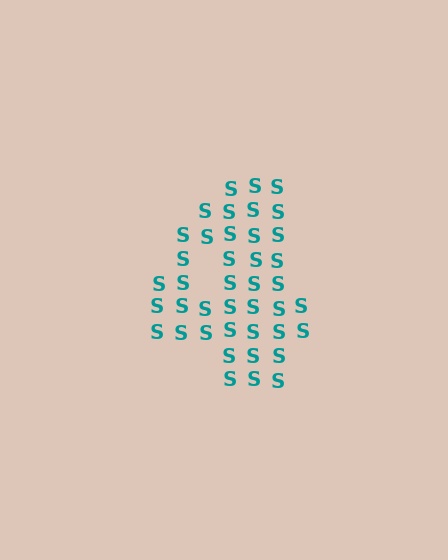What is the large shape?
The large shape is the digit 4.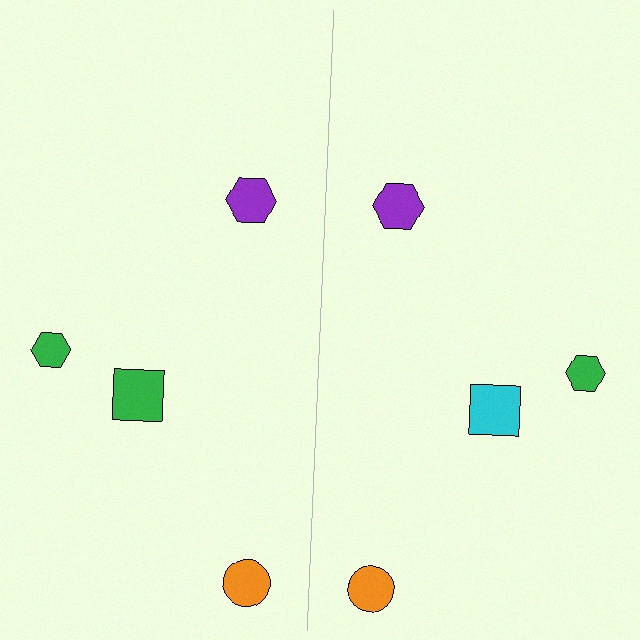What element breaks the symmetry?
The cyan square on the right side breaks the symmetry — its mirror counterpart is green.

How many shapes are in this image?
There are 8 shapes in this image.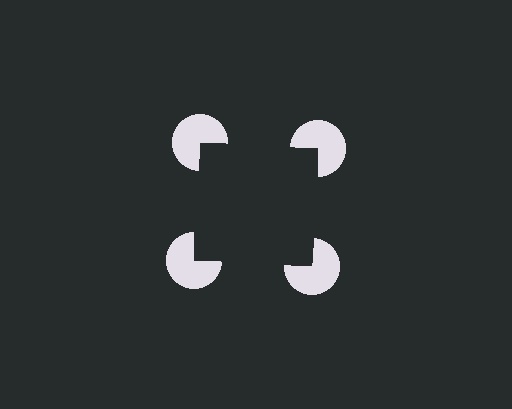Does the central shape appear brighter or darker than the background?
It typically appears slightly darker than the background, even though no actual brightness change is drawn.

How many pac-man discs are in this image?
There are 4 — one at each vertex of the illusory square.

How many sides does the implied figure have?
4 sides.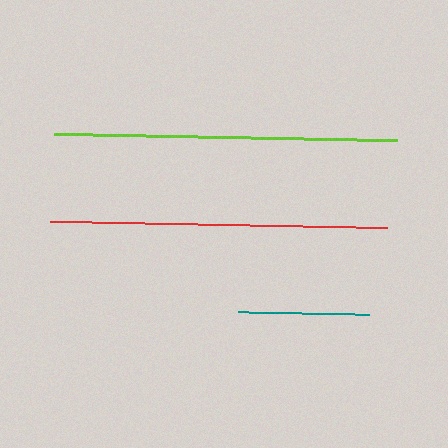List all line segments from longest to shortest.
From longest to shortest: lime, red, teal.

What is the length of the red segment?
The red segment is approximately 337 pixels long.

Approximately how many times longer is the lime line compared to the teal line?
The lime line is approximately 2.6 times the length of the teal line.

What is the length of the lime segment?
The lime segment is approximately 343 pixels long.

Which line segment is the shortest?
The teal line is the shortest at approximately 131 pixels.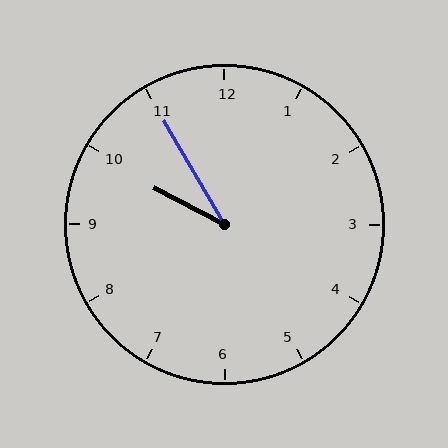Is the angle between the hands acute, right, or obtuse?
It is acute.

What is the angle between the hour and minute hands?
Approximately 32 degrees.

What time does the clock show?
9:55.